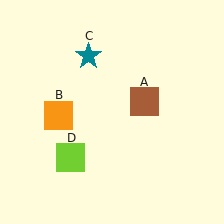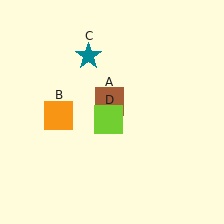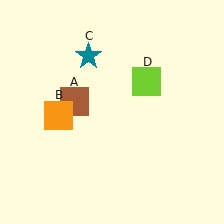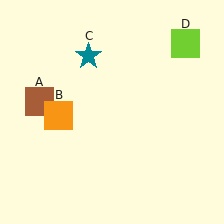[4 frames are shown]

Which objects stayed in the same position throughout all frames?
Orange square (object B) and teal star (object C) remained stationary.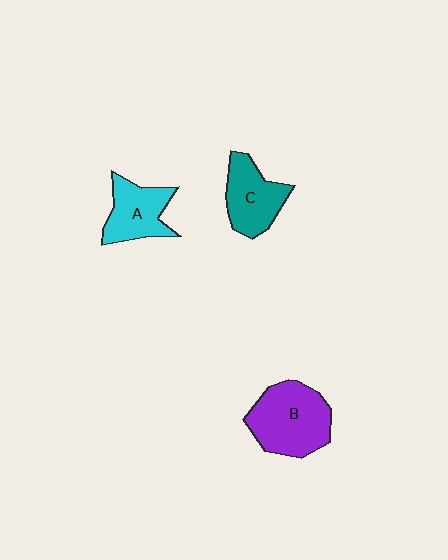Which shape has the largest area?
Shape B (purple).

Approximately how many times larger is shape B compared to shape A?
Approximately 1.5 times.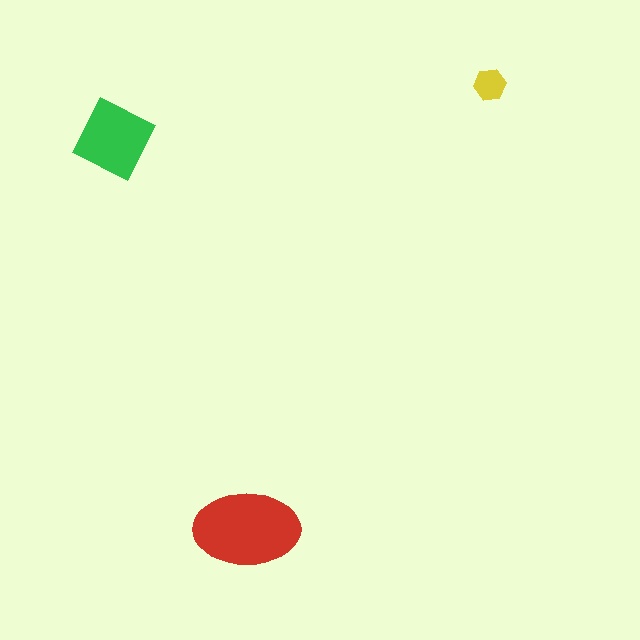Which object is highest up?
The yellow hexagon is topmost.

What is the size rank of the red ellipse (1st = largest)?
1st.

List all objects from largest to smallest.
The red ellipse, the green diamond, the yellow hexagon.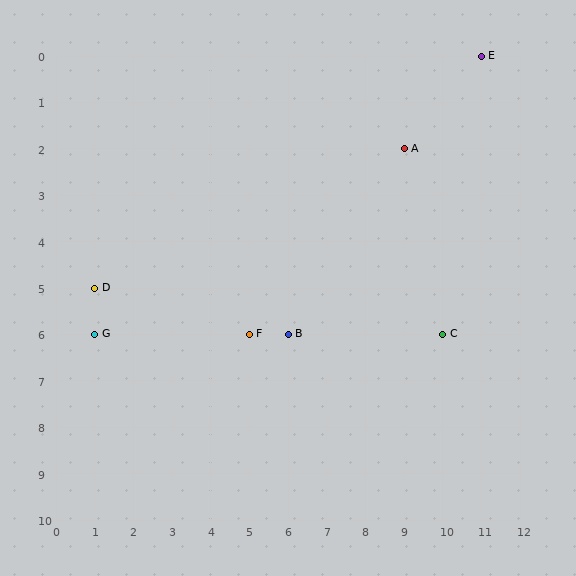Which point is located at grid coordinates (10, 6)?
Point C is at (10, 6).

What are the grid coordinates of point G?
Point G is at grid coordinates (1, 6).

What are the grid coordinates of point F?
Point F is at grid coordinates (5, 6).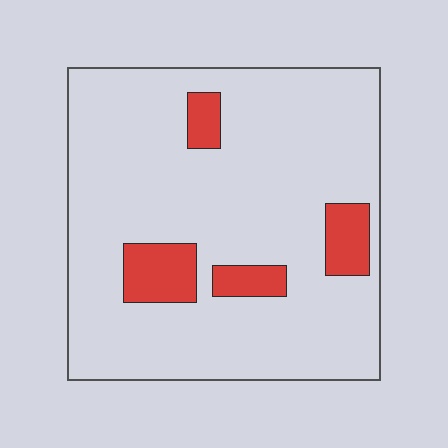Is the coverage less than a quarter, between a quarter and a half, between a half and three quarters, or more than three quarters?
Less than a quarter.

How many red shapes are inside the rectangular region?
4.